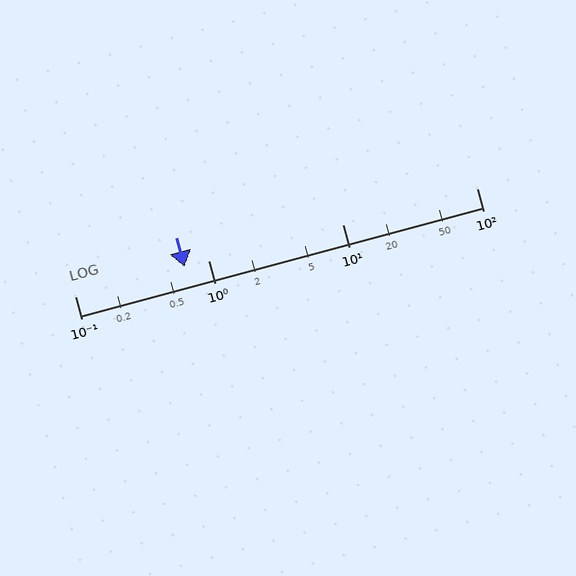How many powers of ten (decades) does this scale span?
The scale spans 3 decades, from 0.1 to 100.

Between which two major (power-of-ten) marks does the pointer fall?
The pointer is between 0.1 and 1.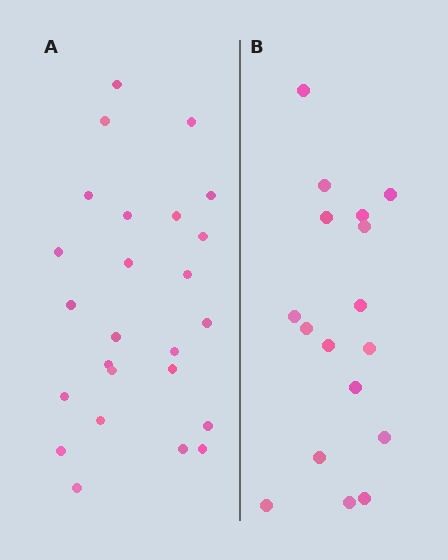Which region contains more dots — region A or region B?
Region A (the left region) has more dots.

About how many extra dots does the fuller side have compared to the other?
Region A has roughly 8 or so more dots than region B.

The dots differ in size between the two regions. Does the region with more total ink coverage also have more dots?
No. Region B has more total ink coverage because its dots are larger, but region A actually contains more individual dots. Total area can be misleading — the number of items is what matters here.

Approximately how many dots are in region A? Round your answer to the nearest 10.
About 20 dots. (The exact count is 25, which rounds to 20.)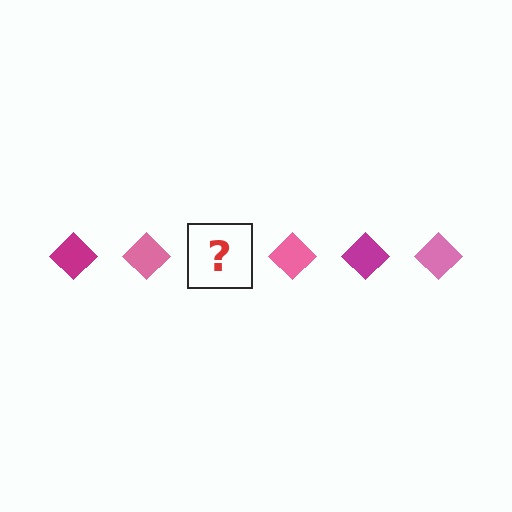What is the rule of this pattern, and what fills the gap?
The rule is that the pattern cycles through magenta, pink diamonds. The gap should be filled with a magenta diamond.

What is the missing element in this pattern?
The missing element is a magenta diamond.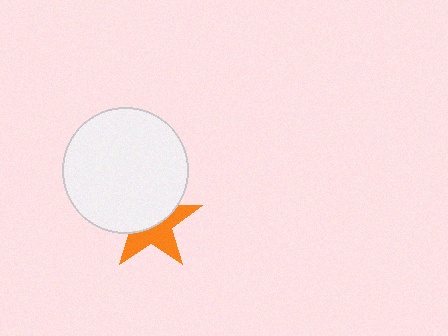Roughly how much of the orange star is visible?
About half of it is visible (roughly 48%).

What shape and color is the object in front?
The object in front is a white circle.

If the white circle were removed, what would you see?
You would see the complete orange star.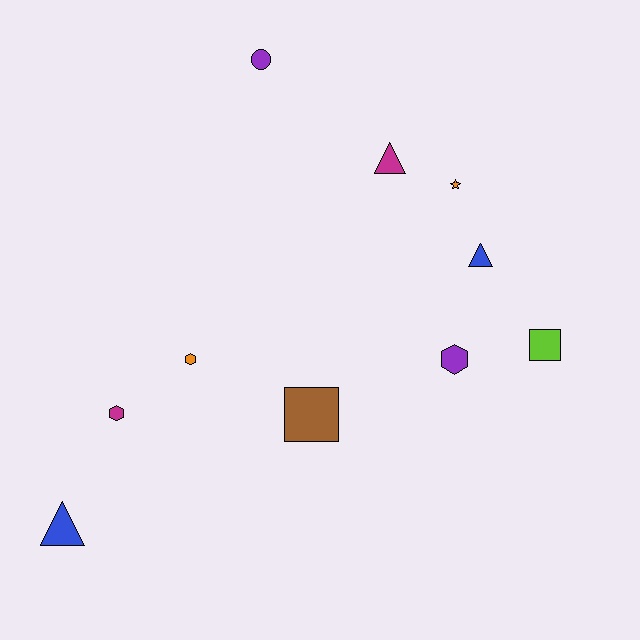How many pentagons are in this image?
There are no pentagons.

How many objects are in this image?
There are 10 objects.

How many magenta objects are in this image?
There are 2 magenta objects.